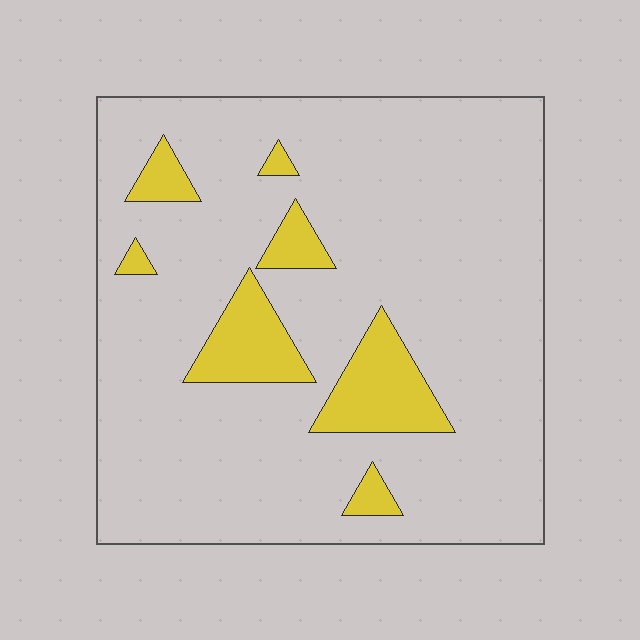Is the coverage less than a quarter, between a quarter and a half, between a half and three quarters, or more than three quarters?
Less than a quarter.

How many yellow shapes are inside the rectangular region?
7.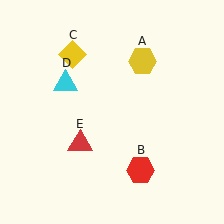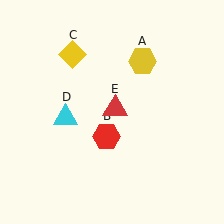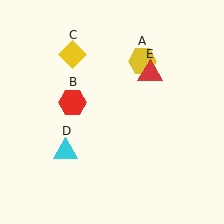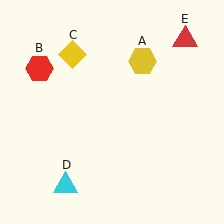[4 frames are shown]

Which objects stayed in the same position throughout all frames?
Yellow hexagon (object A) and yellow diamond (object C) remained stationary.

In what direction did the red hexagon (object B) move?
The red hexagon (object B) moved up and to the left.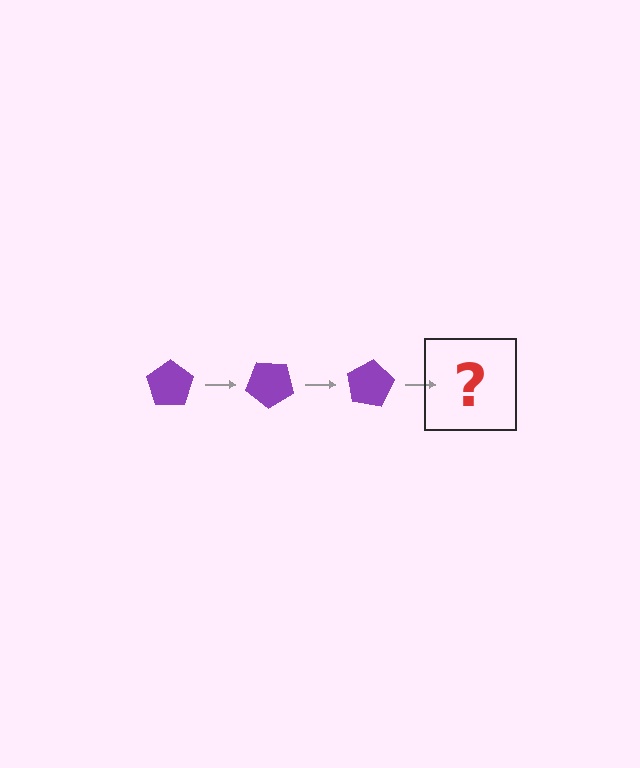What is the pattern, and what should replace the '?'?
The pattern is that the pentagon rotates 40 degrees each step. The '?' should be a purple pentagon rotated 120 degrees.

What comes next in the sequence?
The next element should be a purple pentagon rotated 120 degrees.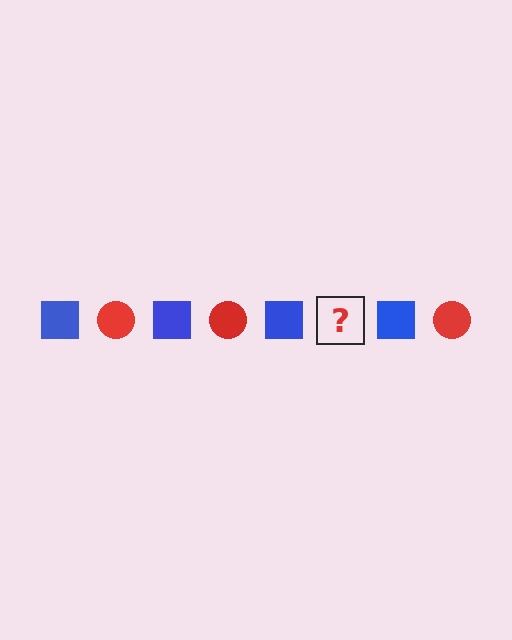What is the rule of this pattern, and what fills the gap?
The rule is that the pattern alternates between blue square and red circle. The gap should be filled with a red circle.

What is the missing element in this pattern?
The missing element is a red circle.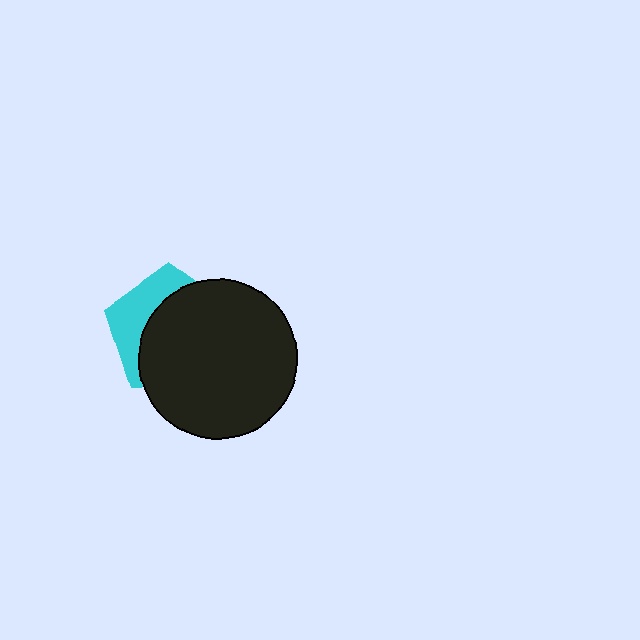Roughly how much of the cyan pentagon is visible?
A small part of it is visible (roughly 34%).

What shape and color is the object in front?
The object in front is a black circle.